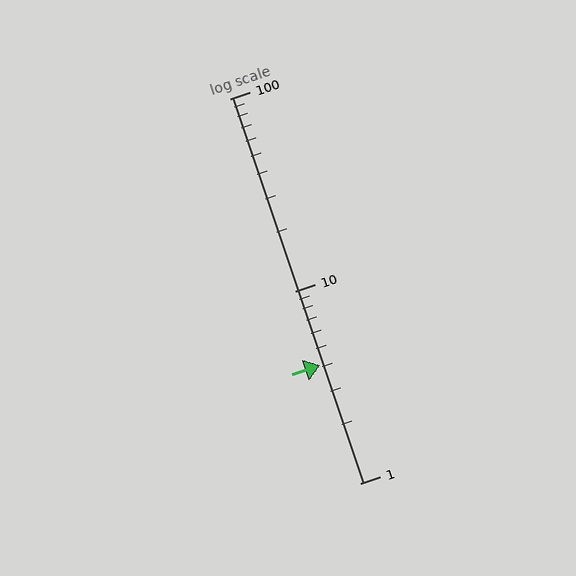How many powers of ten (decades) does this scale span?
The scale spans 2 decades, from 1 to 100.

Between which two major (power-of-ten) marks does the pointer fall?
The pointer is between 1 and 10.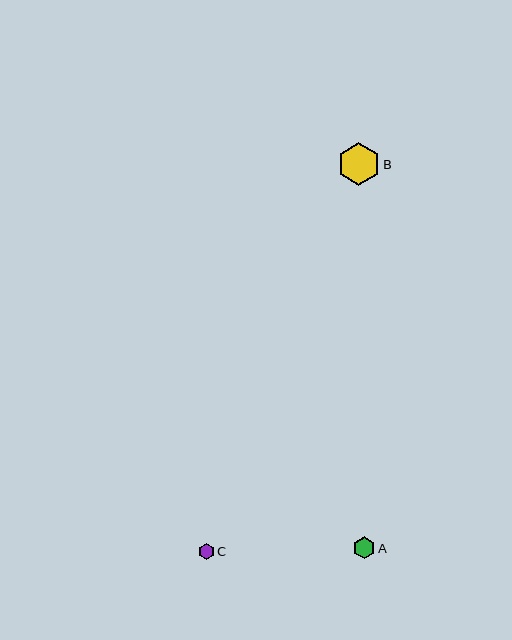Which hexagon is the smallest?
Hexagon C is the smallest with a size of approximately 16 pixels.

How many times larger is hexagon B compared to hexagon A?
Hexagon B is approximately 2.0 times the size of hexagon A.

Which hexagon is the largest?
Hexagon B is the largest with a size of approximately 43 pixels.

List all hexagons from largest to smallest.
From largest to smallest: B, A, C.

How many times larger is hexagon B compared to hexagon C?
Hexagon B is approximately 2.7 times the size of hexagon C.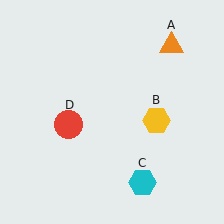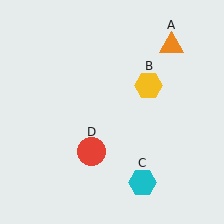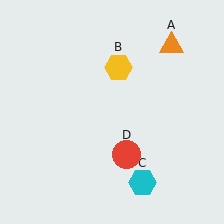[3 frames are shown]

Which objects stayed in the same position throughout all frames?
Orange triangle (object A) and cyan hexagon (object C) remained stationary.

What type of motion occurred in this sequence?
The yellow hexagon (object B), red circle (object D) rotated counterclockwise around the center of the scene.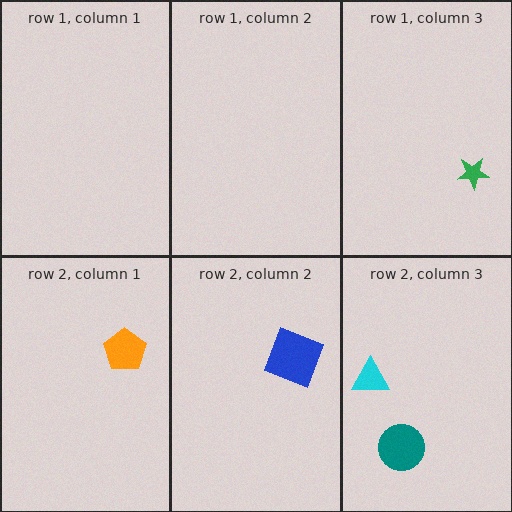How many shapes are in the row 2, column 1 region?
1.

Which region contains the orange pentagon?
The row 2, column 1 region.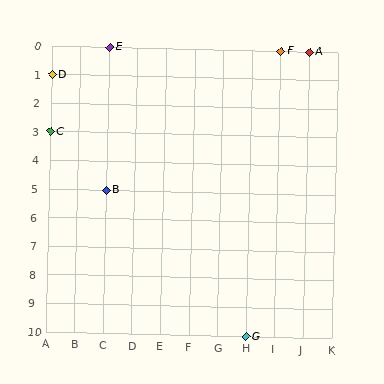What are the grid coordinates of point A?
Point A is at grid coordinates (J, 0).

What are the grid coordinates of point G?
Point G is at grid coordinates (H, 10).